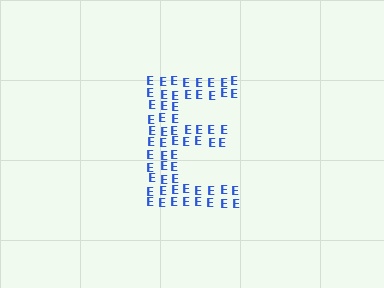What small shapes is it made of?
It is made of small letter E's.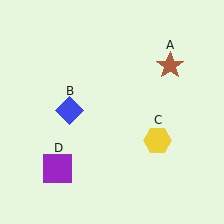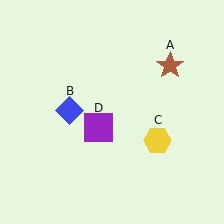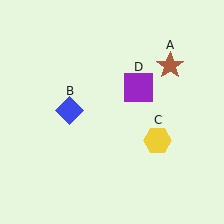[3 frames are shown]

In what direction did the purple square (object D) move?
The purple square (object D) moved up and to the right.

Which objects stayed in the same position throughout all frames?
Brown star (object A) and blue diamond (object B) and yellow hexagon (object C) remained stationary.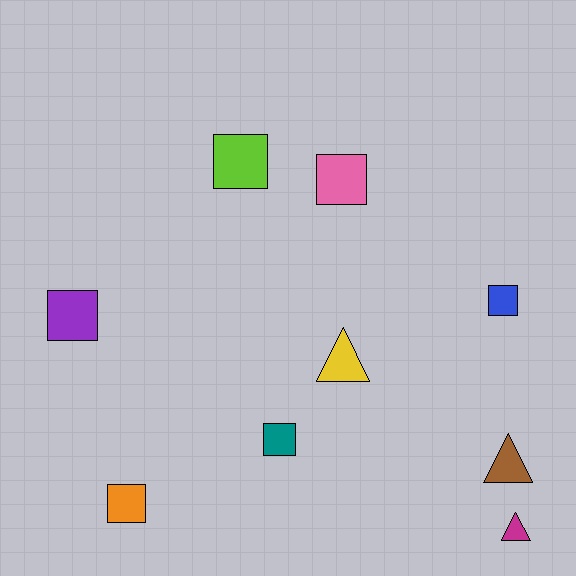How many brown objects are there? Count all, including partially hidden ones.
There is 1 brown object.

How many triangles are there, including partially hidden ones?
There are 3 triangles.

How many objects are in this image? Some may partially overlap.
There are 9 objects.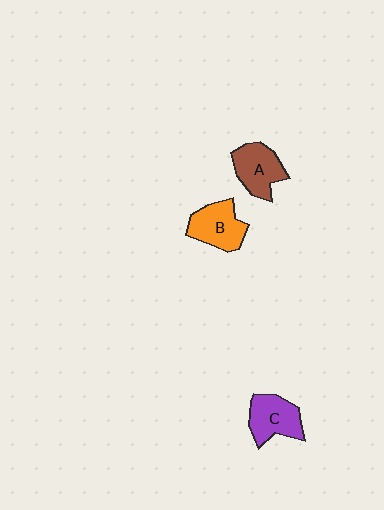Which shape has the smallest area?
Shape C (purple).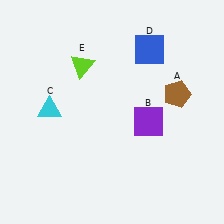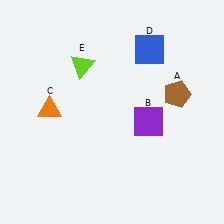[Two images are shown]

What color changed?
The triangle (C) changed from cyan in Image 1 to orange in Image 2.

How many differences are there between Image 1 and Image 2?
There is 1 difference between the two images.